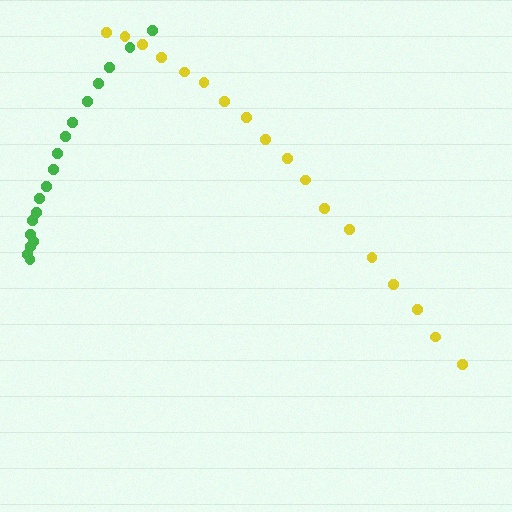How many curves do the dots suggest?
There are 2 distinct paths.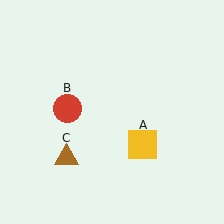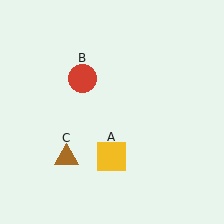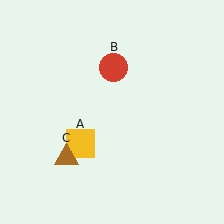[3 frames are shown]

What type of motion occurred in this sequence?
The yellow square (object A), red circle (object B) rotated clockwise around the center of the scene.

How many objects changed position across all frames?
2 objects changed position: yellow square (object A), red circle (object B).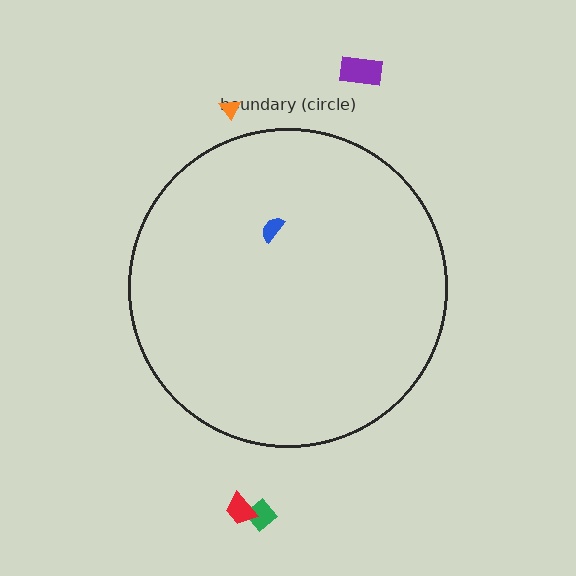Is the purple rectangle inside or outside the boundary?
Outside.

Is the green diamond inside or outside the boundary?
Outside.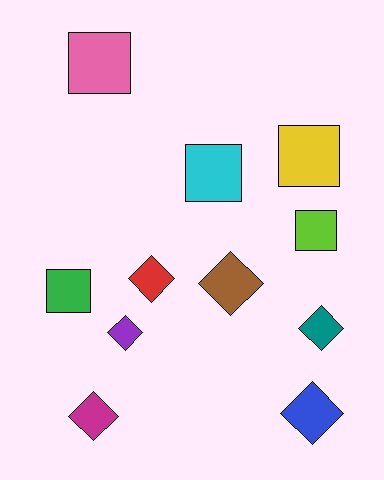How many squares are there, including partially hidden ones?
There are 5 squares.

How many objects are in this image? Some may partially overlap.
There are 11 objects.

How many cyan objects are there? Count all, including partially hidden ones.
There is 1 cyan object.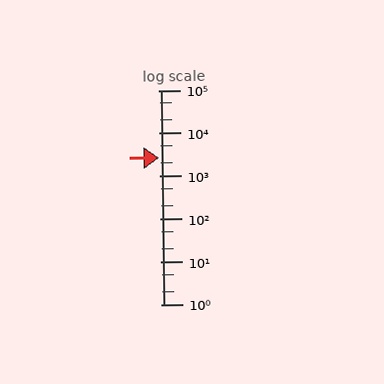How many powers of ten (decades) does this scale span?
The scale spans 5 decades, from 1 to 100000.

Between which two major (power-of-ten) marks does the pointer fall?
The pointer is between 1000 and 10000.